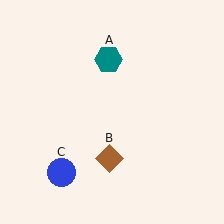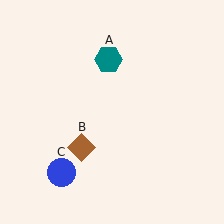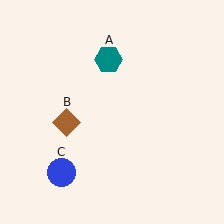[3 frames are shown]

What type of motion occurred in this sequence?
The brown diamond (object B) rotated clockwise around the center of the scene.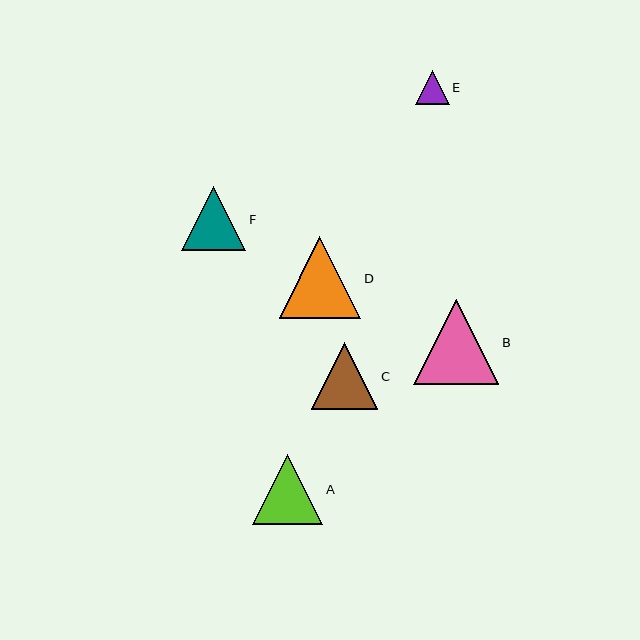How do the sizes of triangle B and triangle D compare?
Triangle B and triangle D are approximately the same size.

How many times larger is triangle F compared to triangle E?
Triangle F is approximately 1.9 times the size of triangle E.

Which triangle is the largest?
Triangle B is the largest with a size of approximately 85 pixels.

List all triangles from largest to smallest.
From largest to smallest: B, D, A, C, F, E.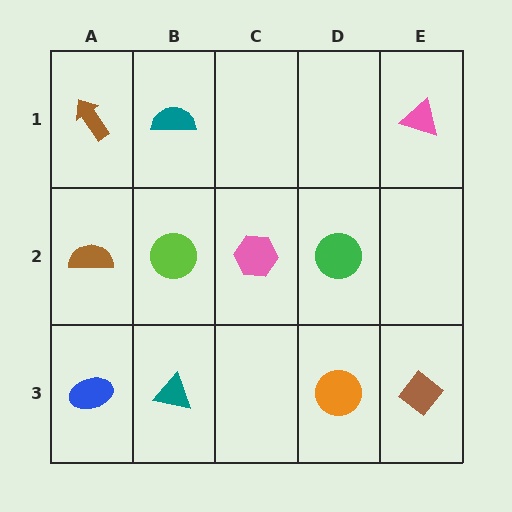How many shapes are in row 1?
3 shapes.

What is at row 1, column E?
A pink triangle.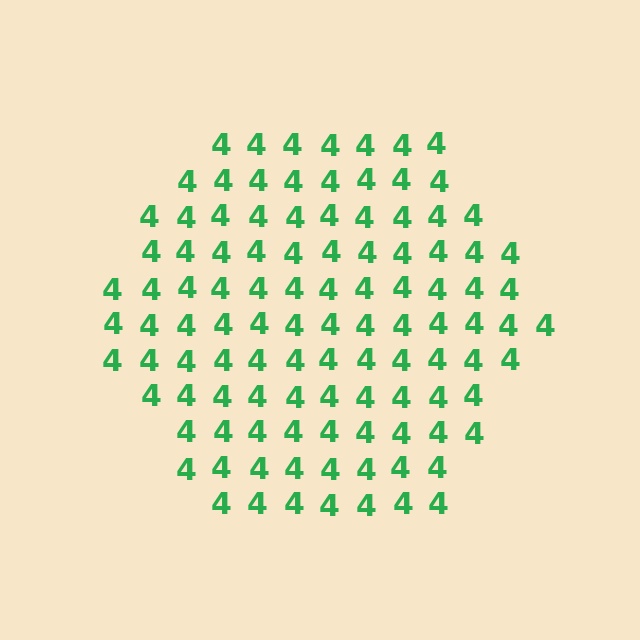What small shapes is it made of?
It is made of small digit 4's.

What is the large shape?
The large shape is a hexagon.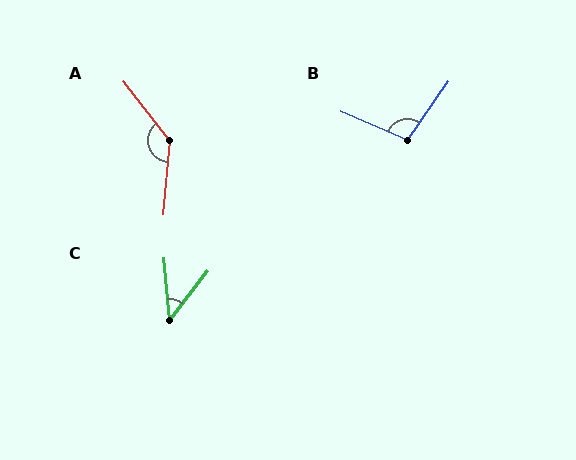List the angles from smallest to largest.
C (43°), B (102°), A (137°).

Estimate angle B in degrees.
Approximately 102 degrees.